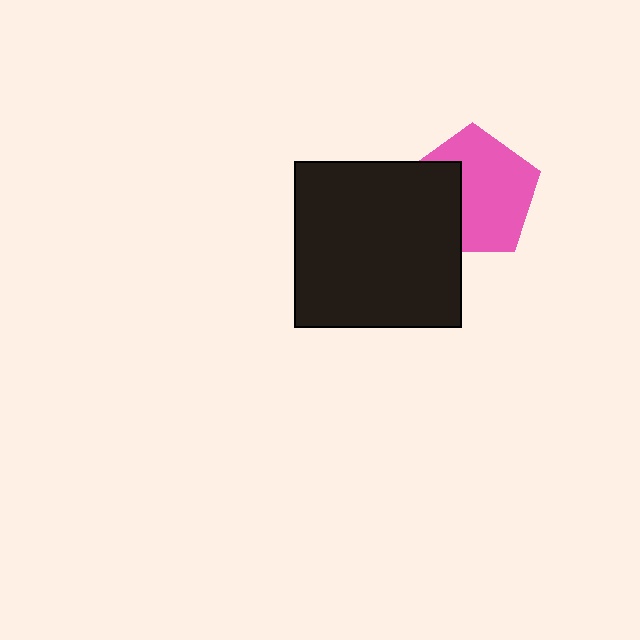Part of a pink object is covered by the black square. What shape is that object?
It is a pentagon.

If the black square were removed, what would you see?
You would see the complete pink pentagon.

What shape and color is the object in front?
The object in front is a black square.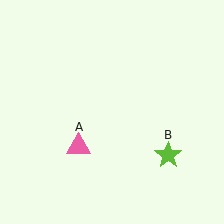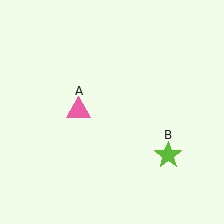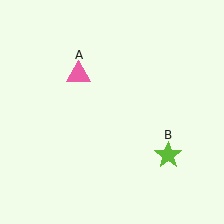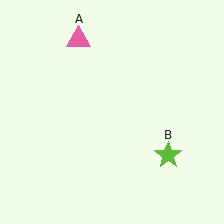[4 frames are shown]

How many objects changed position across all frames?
1 object changed position: pink triangle (object A).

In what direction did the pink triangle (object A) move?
The pink triangle (object A) moved up.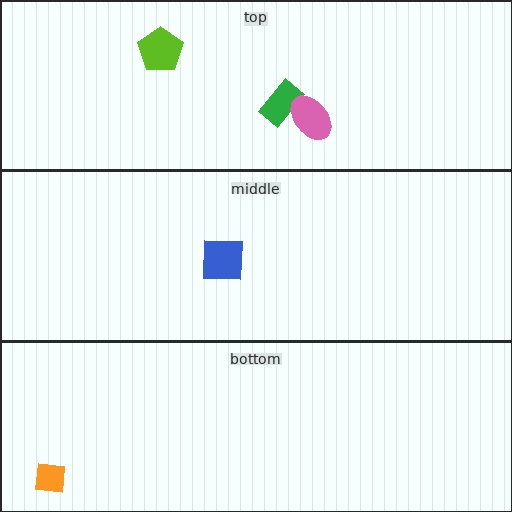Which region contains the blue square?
The middle region.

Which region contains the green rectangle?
The top region.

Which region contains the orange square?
The bottom region.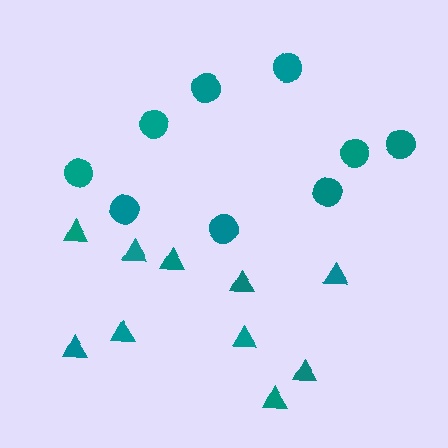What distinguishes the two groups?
There are 2 groups: one group of triangles (10) and one group of circles (9).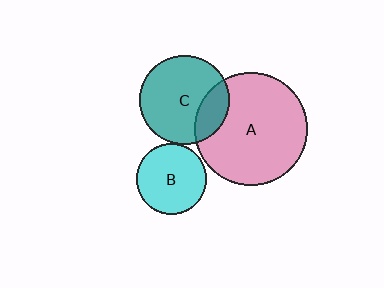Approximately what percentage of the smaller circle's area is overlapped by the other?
Approximately 20%.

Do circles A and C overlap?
Yes.